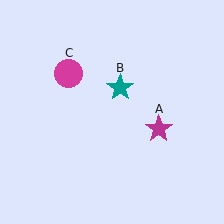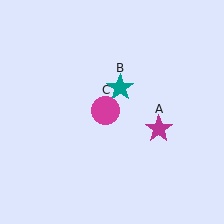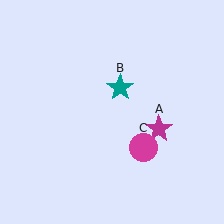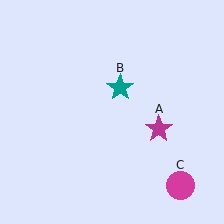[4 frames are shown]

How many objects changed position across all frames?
1 object changed position: magenta circle (object C).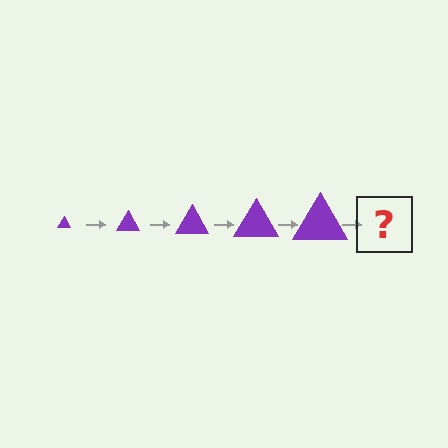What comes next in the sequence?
The next element should be a purple triangle, larger than the previous one.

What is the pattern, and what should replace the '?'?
The pattern is that the triangle gets progressively larger each step. The '?' should be a purple triangle, larger than the previous one.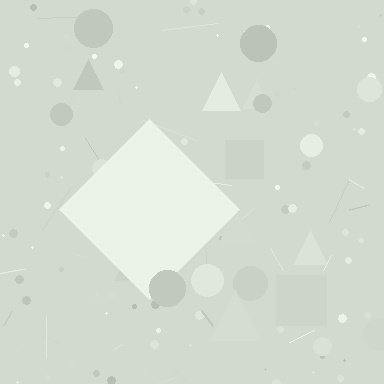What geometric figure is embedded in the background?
A diamond is embedded in the background.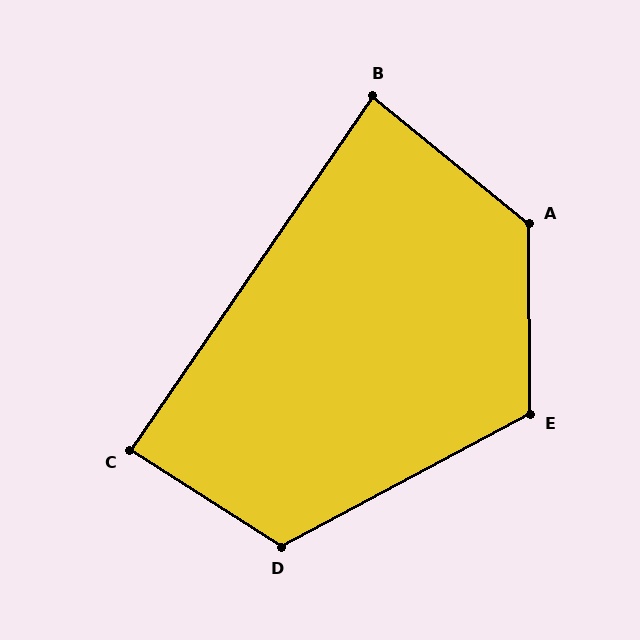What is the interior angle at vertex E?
Approximately 118 degrees (obtuse).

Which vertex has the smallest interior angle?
B, at approximately 85 degrees.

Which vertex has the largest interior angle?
A, at approximately 130 degrees.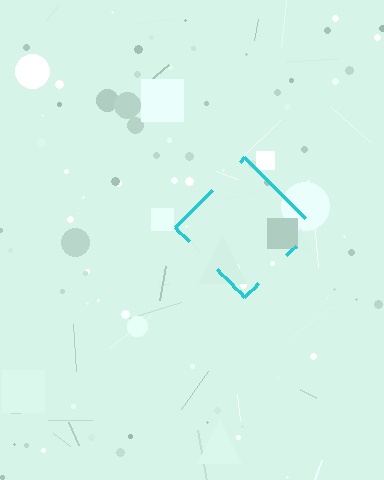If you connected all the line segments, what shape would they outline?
They would outline a diamond.